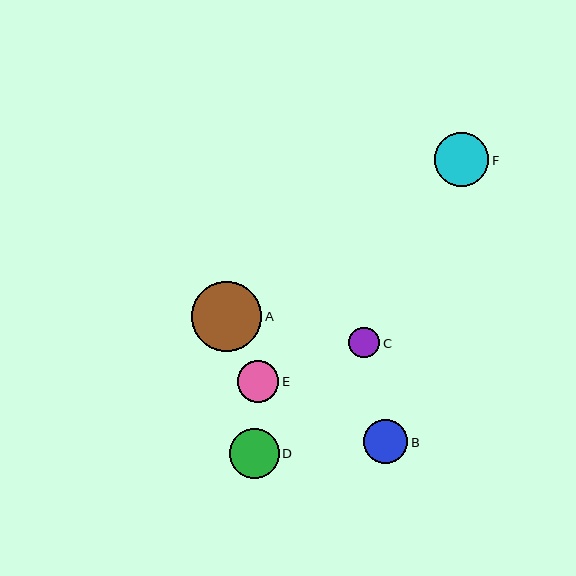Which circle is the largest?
Circle A is the largest with a size of approximately 70 pixels.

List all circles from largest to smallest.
From largest to smallest: A, F, D, B, E, C.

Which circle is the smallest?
Circle C is the smallest with a size of approximately 31 pixels.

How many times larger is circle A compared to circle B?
Circle A is approximately 1.6 times the size of circle B.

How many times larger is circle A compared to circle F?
Circle A is approximately 1.3 times the size of circle F.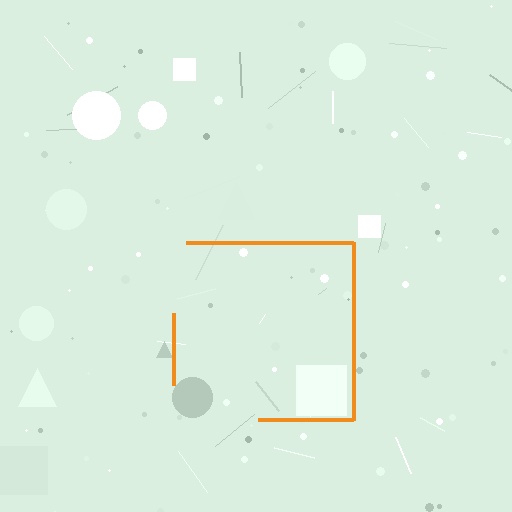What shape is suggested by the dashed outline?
The dashed outline suggests a square.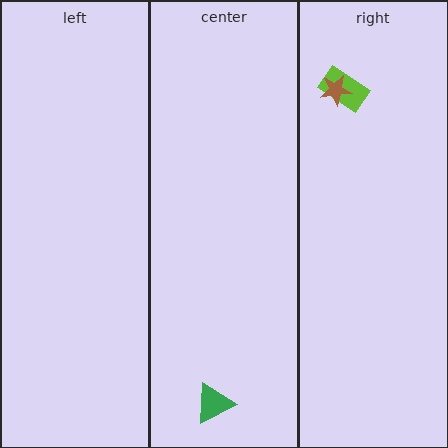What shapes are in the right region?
The lime rectangle, the brown star.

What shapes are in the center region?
The green triangle.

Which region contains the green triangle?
The center region.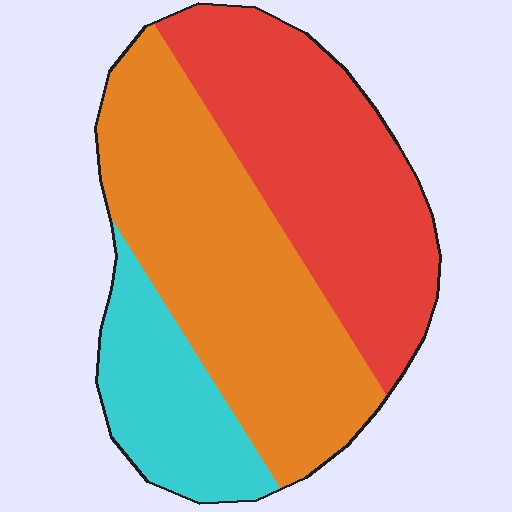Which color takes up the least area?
Cyan, at roughly 20%.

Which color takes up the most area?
Orange, at roughly 45%.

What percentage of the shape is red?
Red takes up about three eighths (3/8) of the shape.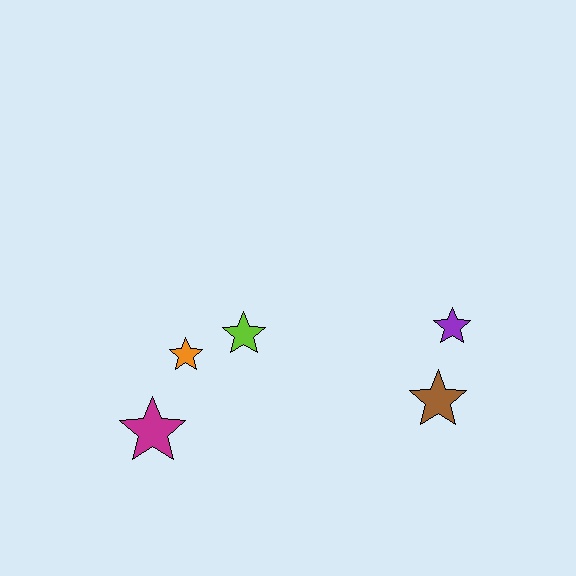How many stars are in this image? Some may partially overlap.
There are 5 stars.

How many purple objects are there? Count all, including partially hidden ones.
There is 1 purple object.